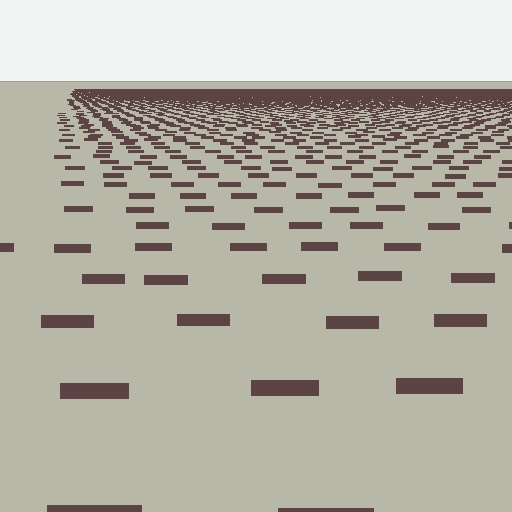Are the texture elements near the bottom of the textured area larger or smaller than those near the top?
Larger. Near the bottom, elements are closer to the viewer and appear at a bigger on-screen size.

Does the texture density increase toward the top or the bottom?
Density increases toward the top.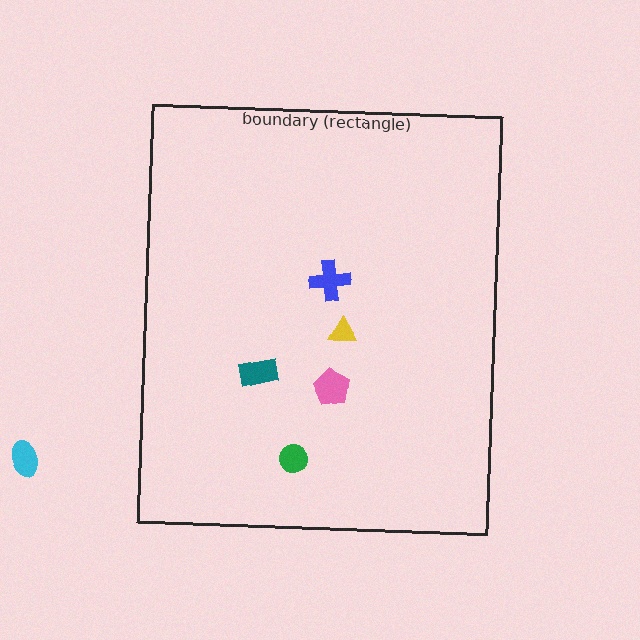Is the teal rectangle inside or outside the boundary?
Inside.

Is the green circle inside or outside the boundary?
Inside.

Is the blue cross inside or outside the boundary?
Inside.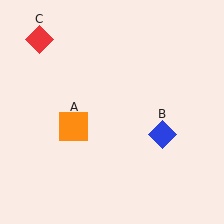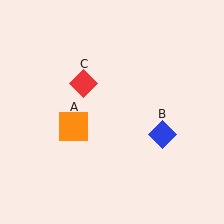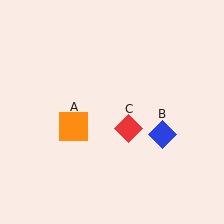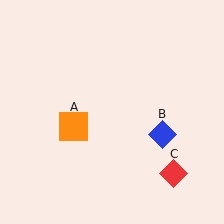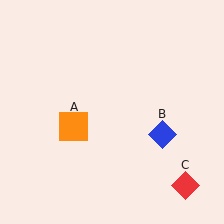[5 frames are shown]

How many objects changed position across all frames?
1 object changed position: red diamond (object C).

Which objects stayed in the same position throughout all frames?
Orange square (object A) and blue diamond (object B) remained stationary.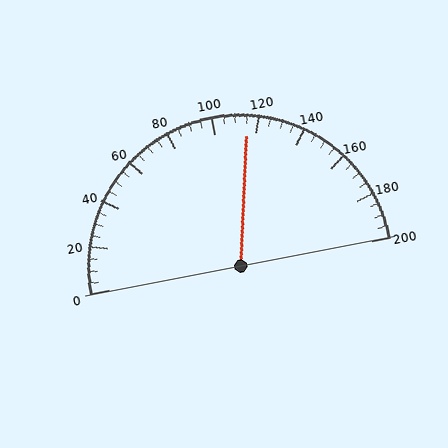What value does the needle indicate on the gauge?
The needle indicates approximately 115.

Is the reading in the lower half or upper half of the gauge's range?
The reading is in the upper half of the range (0 to 200).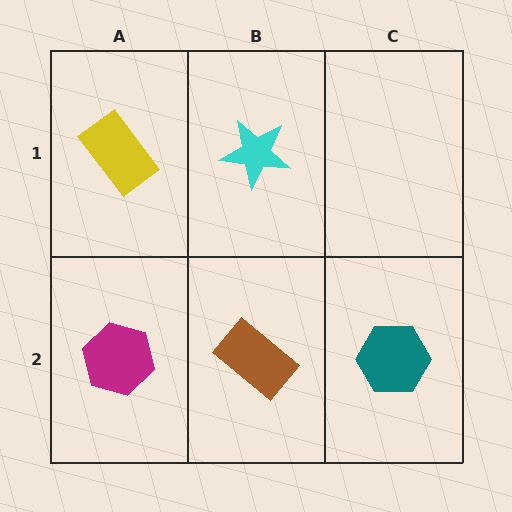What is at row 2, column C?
A teal hexagon.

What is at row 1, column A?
A yellow rectangle.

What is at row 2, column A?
A magenta hexagon.